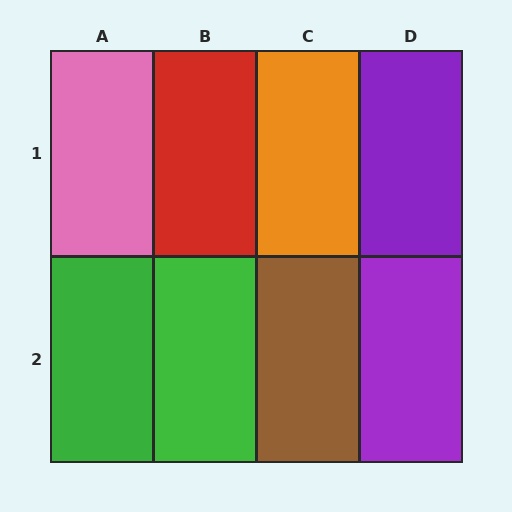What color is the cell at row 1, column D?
Purple.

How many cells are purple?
2 cells are purple.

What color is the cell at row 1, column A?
Pink.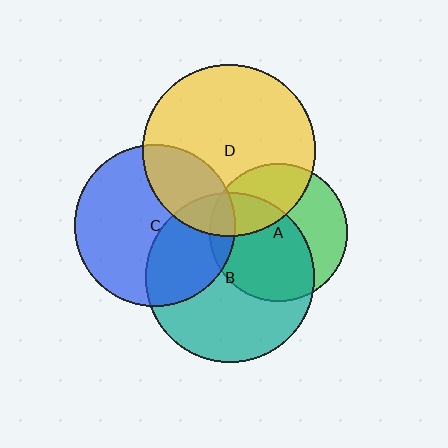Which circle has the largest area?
Circle D (yellow).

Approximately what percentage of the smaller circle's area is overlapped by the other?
Approximately 10%.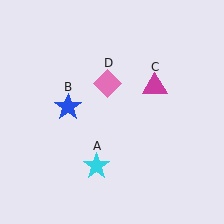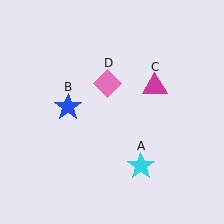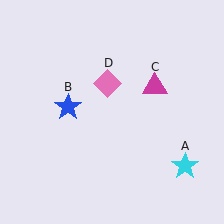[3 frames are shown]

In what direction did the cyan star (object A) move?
The cyan star (object A) moved right.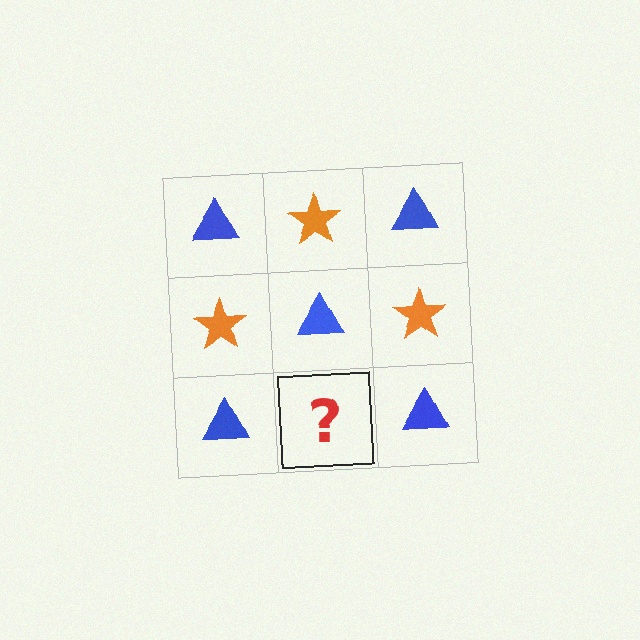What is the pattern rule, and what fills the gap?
The rule is that it alternates blue triangle and orange star in a checkerboard pattern. The gap should be filled with an orange star.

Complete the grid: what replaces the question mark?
The question mark should be replaced with an orange star.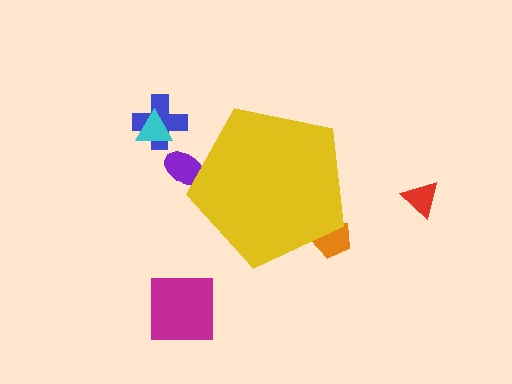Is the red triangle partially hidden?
No, the red triangle is fully visible.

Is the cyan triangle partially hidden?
No, the cyan triangle is fully visible.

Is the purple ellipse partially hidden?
Yes, the purple ellipse is partially hidden behind the yellow pentagon.